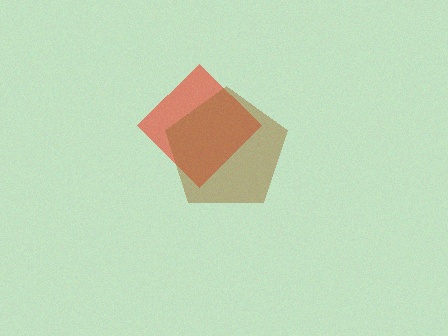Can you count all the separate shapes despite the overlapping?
Yes, there are 2 separate shapes.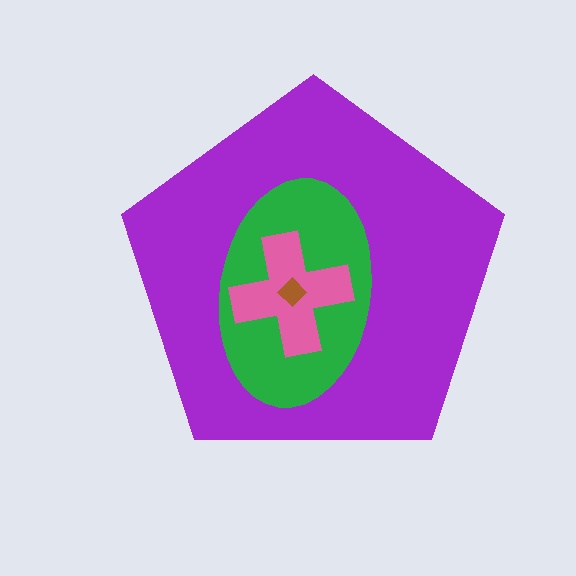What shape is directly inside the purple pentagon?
The green ellipse.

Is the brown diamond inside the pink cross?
Yes.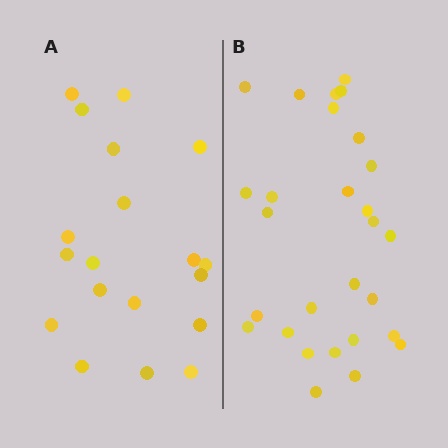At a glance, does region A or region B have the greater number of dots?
Region B (the right region) has more dots.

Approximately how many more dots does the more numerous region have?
Region B has roughly 8 or so more dots than region A.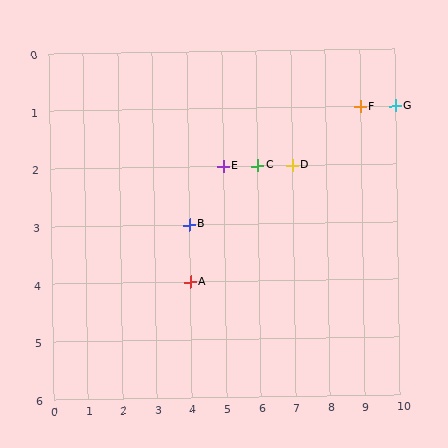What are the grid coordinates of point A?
Point A is at grid coordinates (4, 4).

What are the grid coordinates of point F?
Point F is at grid coordinates (9, 1).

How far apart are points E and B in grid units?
Points E and B are 1 column and 1 row apart (about 1.4 grid units diagonally).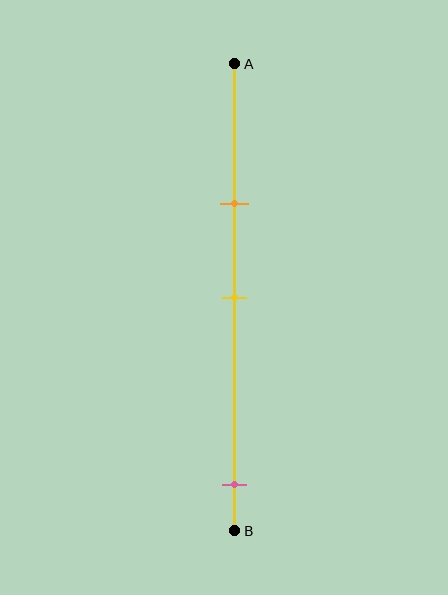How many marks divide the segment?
There are 3 marks dividing the segment.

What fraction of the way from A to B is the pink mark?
The pink mark is approximately 90% (0.9) of the way from A to B.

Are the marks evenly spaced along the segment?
No, the marks are not evenly spaced.